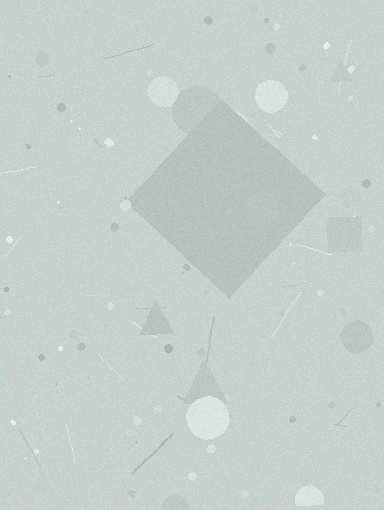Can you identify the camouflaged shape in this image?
The camouflaged shape is a diamond.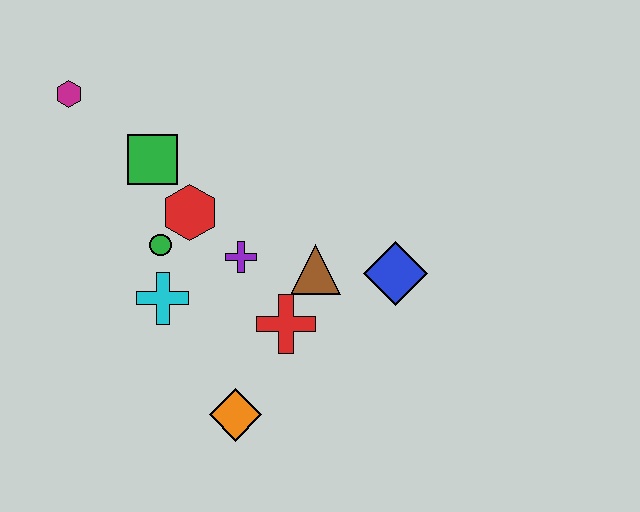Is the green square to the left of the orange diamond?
Yes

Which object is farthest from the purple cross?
The magenta hexagon is farthest from the purple cross.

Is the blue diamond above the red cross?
Yes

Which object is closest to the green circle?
The red hexagon is closest to the green circle.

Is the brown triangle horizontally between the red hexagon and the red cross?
No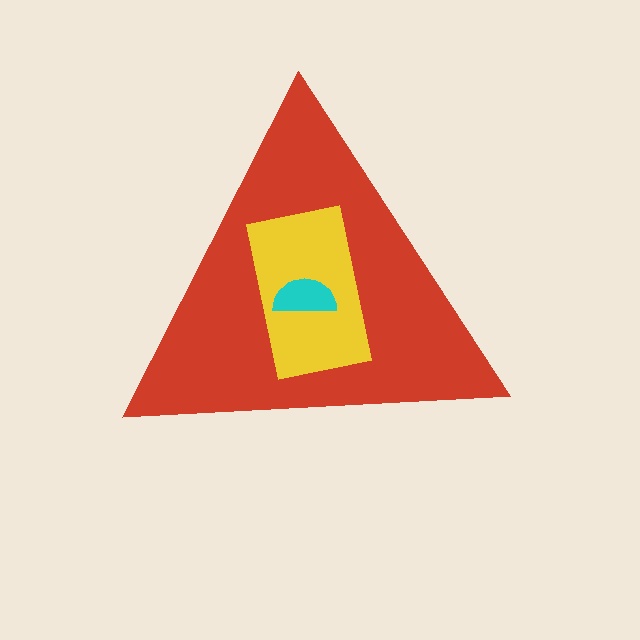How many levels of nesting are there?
3.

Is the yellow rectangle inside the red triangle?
Yes.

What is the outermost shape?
The red triangle.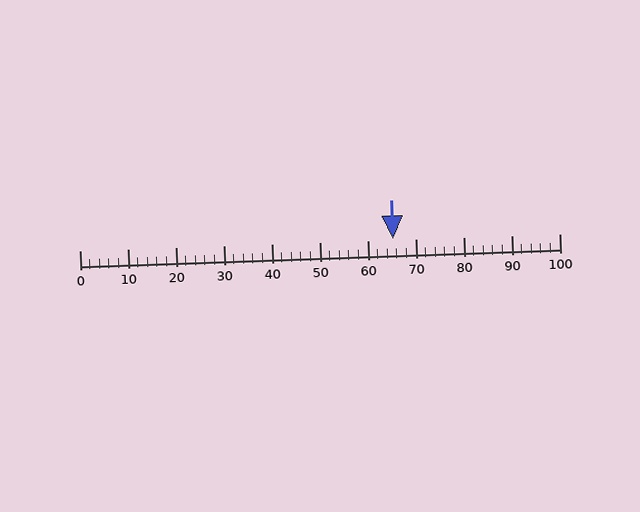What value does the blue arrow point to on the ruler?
The blue arrow points to approximately 65.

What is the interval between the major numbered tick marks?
The major tick marks are spaced 10 units apart.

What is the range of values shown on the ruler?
The ruler shows values from 0 to 100.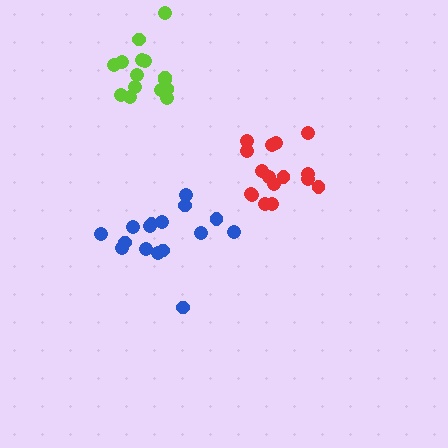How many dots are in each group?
Group 1: 16 dots, Group 2: 15 dots, Group 3: 16 dots (47 total).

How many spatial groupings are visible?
There are 3 spatial groupings.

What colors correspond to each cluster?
The clusters are colored: red, lime, blue.